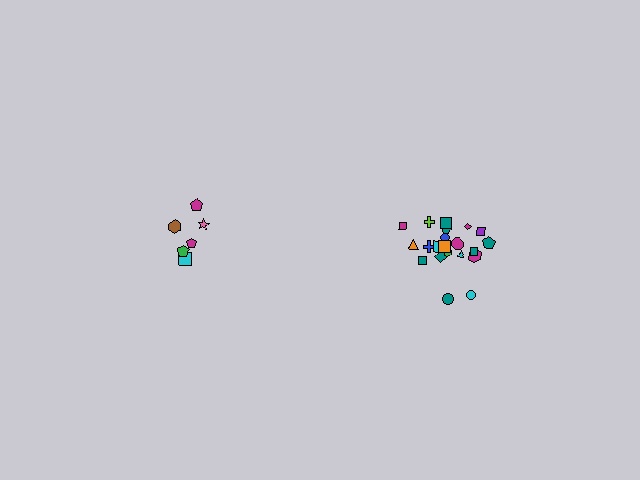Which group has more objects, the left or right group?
The right group.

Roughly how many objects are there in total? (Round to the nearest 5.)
Roughly 30 objects in total.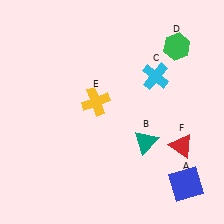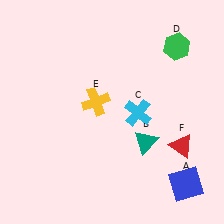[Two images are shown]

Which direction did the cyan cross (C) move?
The cyan cross (C) moved down.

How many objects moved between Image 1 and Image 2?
1 object moved between the two images.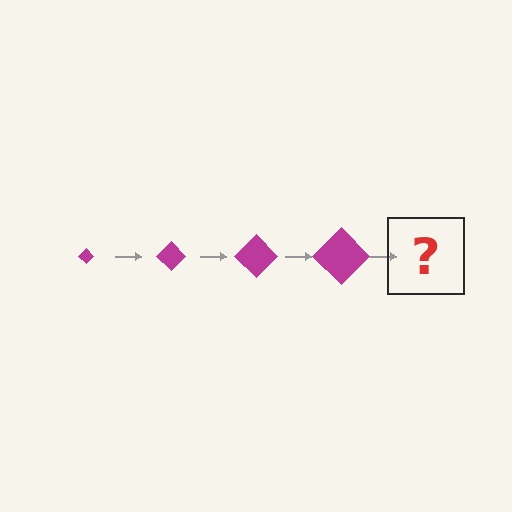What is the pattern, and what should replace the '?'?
The pattern is that the diamond gets progressively larger each step. The '?' should be a magenta diamond, larger than the previous one.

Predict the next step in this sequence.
The next step is a magenta diamond, larger than the previous one.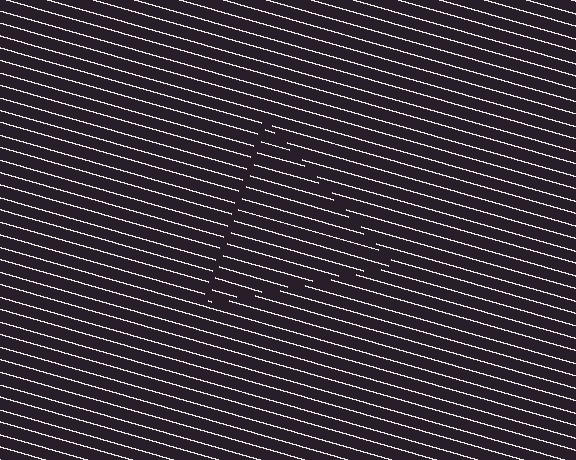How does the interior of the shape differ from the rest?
The interior of the shape contains the same grating, shifted by half a period — the contour is defined by the phase discontinuity where line-ends from the inner and outer gratings abut.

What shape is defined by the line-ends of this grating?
An illusory triangle. The interior of the shape contains the same grating, shifted by half a period — the contour is defined by the phase discontinuity where line-ends from the inner and outer gratings abut.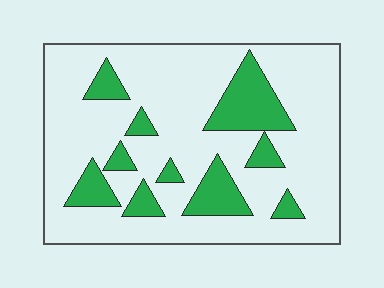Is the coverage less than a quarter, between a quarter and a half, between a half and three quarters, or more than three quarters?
Less than a quarter.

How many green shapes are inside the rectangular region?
10.